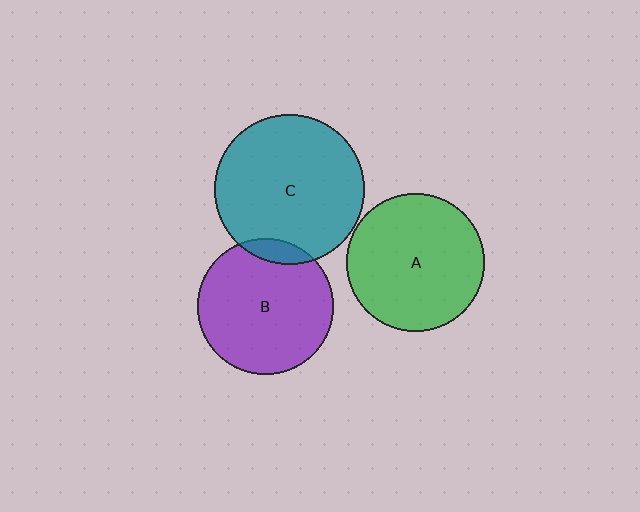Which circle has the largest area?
Circle C (teal).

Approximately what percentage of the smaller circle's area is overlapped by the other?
Approximately 10%.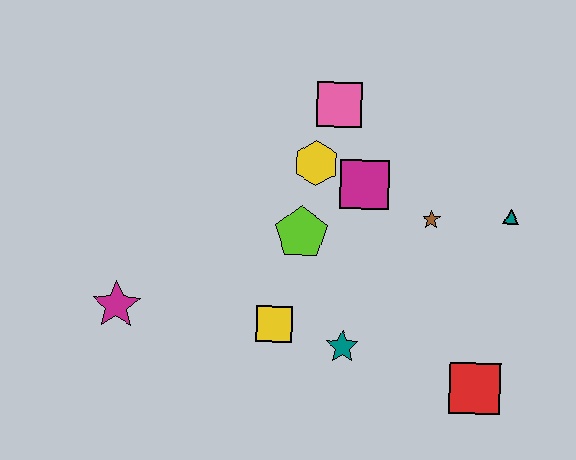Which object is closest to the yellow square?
The teal star is closest to the yellow square.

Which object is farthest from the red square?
The magenta star is farthest from the red square.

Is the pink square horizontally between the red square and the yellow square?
Yes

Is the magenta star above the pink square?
No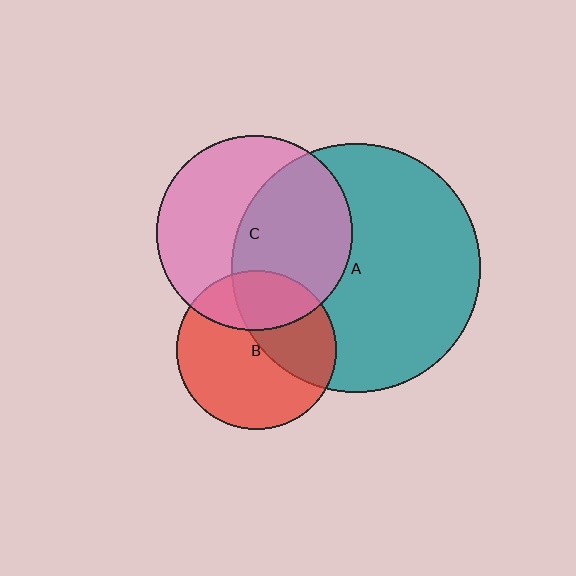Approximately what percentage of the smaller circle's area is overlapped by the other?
Approximately 30%.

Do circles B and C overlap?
Yes.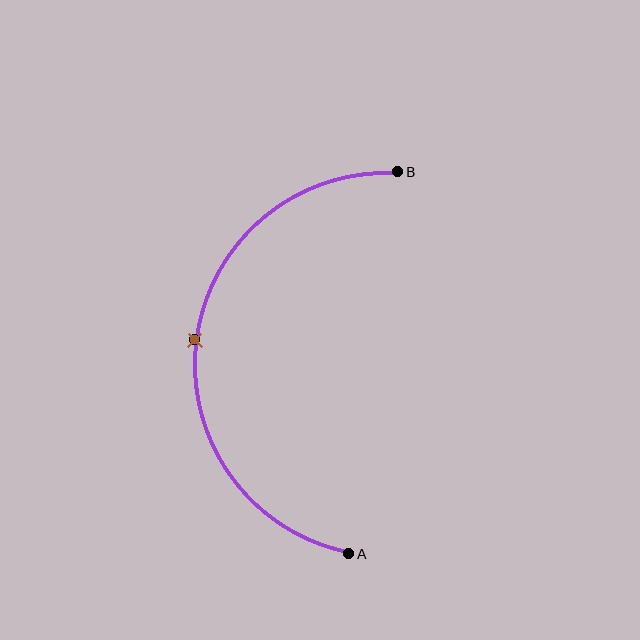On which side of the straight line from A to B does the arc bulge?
The arc bulges to the left of the straight line connecting A and B.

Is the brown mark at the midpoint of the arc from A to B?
Yes. The brown mark lies on the arc at equal arc-length from both A and B — it is the arc midpoint.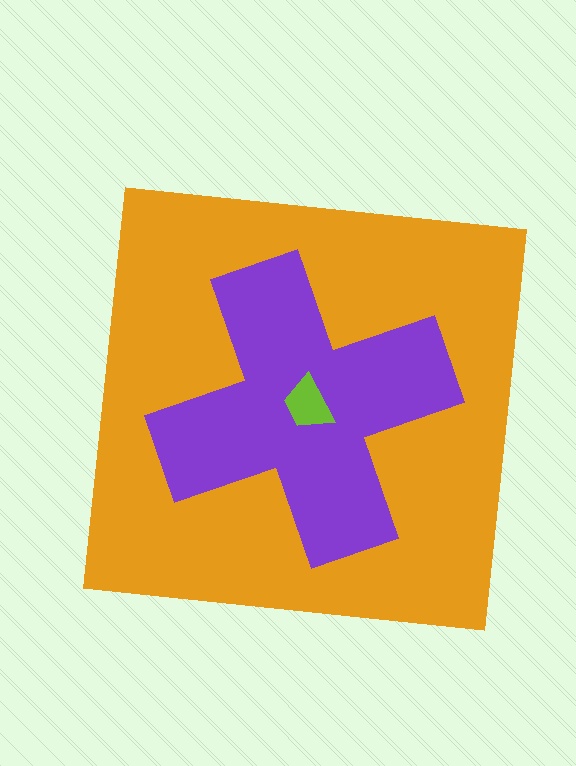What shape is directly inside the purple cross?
The lime trapezoid.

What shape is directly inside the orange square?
The purple cross.